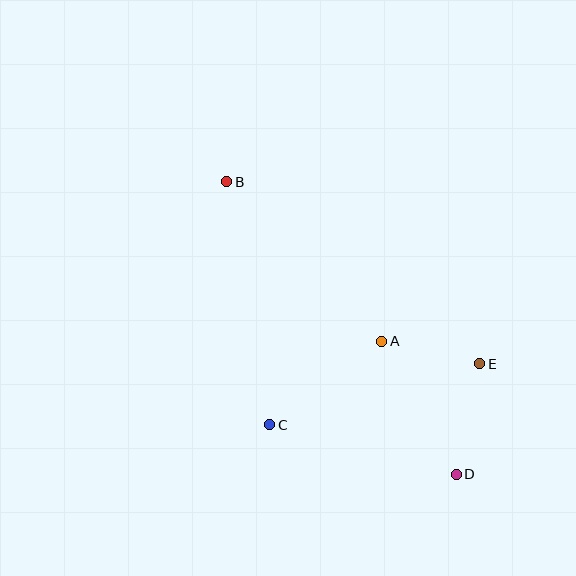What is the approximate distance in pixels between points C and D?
The distance between C and D is approximately 193 pixels.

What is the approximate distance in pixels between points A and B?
The distance between A and B is approximately 222 pixels.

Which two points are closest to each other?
Points A and E are closest to each other.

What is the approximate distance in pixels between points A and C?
The distance between A and C is approximately 140 pixels.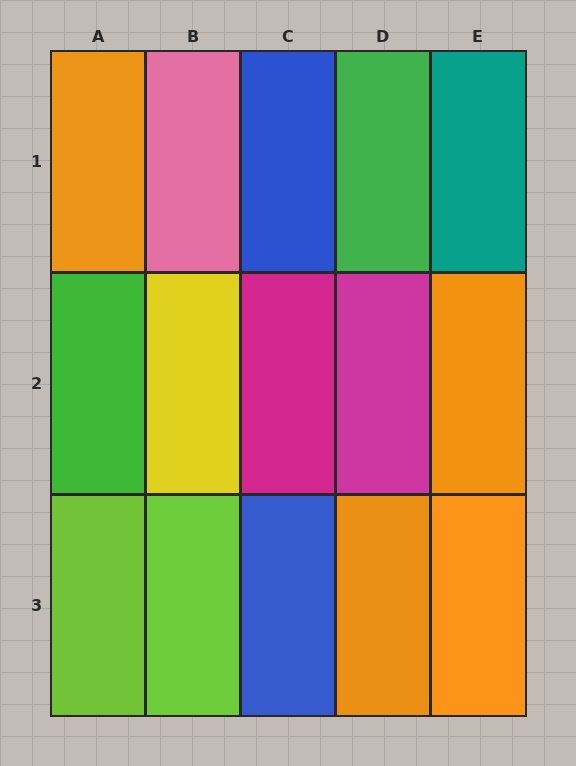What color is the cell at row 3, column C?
Blue.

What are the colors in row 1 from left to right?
Orange, pink, blue, green, teal.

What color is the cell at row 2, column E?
Orange.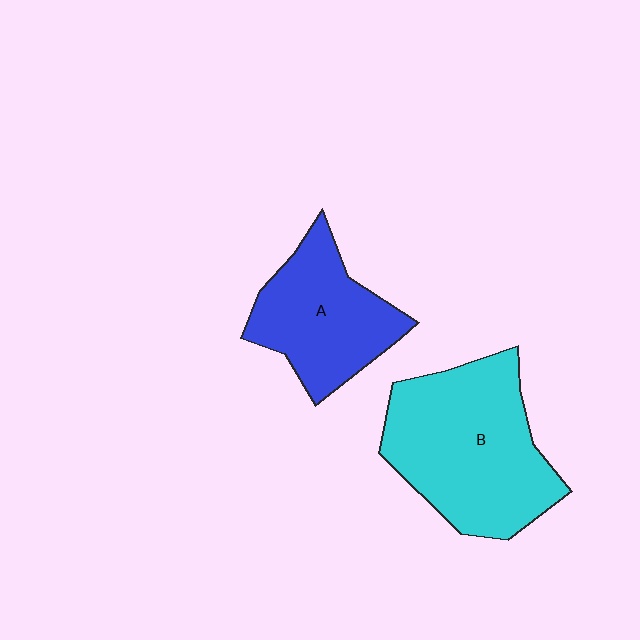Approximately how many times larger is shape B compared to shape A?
Approximately 1.5 times.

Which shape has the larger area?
Shape B (cyan).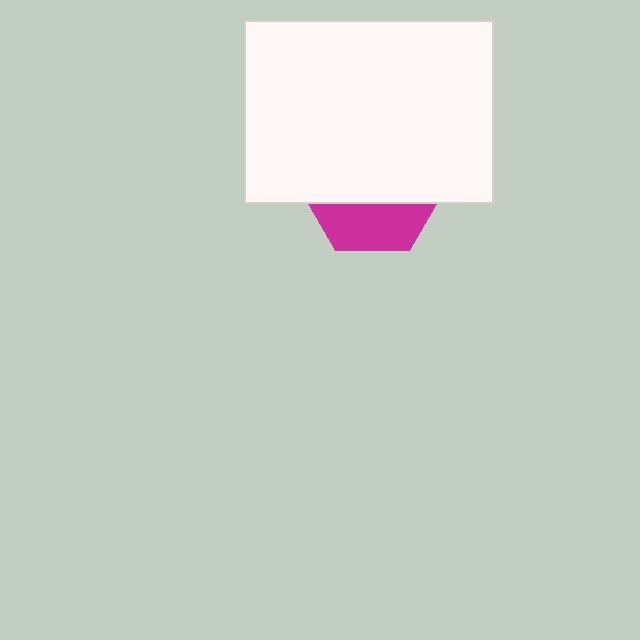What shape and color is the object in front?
The object in front is a white rectangle.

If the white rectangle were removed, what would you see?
You would see the complete magenta hexagon.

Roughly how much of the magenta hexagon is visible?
A small part of it is visible (roughly 34%).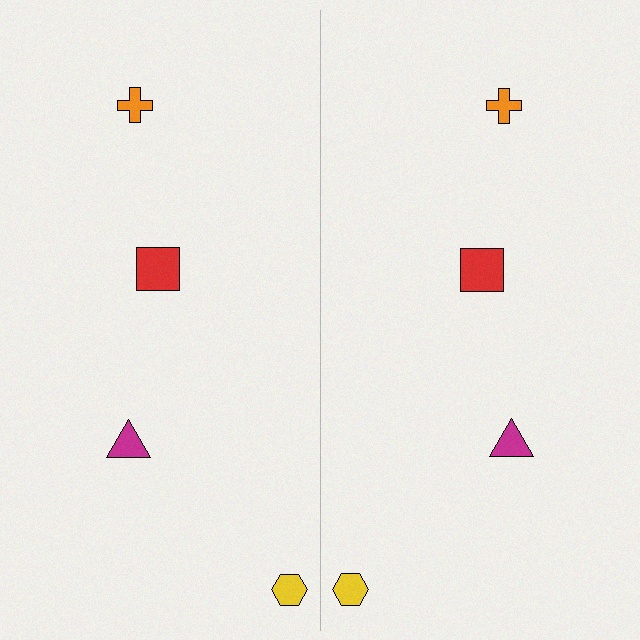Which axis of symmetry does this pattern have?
The pattern has a vertical axis of symmetry running through the center of the image.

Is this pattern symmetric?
Yes, this pattern has bilateral (reflection) symmetry.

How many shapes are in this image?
There are 8 shapes in this image.